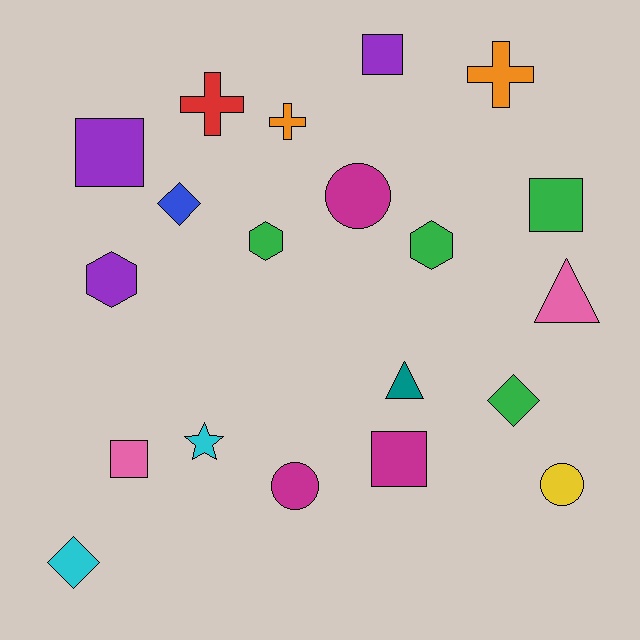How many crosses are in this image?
There are 3 crosses.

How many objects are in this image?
There are 20 objects.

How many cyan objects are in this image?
There are 2 cyan objects.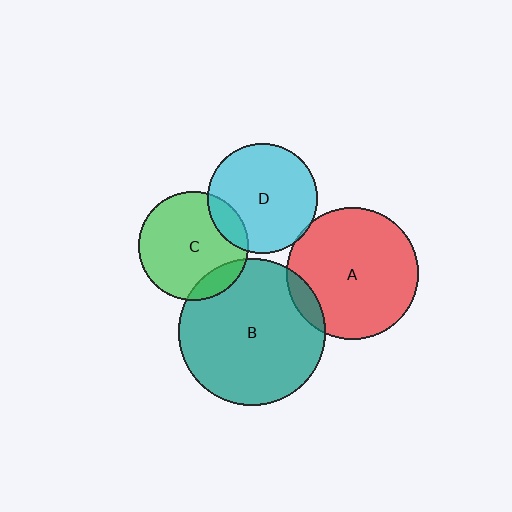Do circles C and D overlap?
Yes.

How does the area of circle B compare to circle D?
Approximately 1.8 times.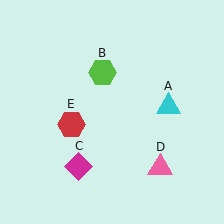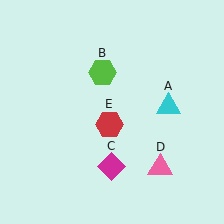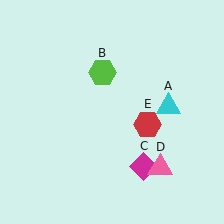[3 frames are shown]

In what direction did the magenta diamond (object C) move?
The magenta diamond (object C) moved right.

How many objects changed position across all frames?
2 objects changed position: magenta diamond (object C), red hexagon (object E).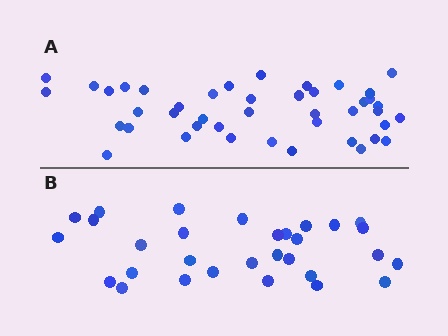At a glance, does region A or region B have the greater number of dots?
Region A (the top region) has more dots.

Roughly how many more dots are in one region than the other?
Region A has approximately 15 more dots than region B.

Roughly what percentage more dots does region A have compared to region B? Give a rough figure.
About 45% more.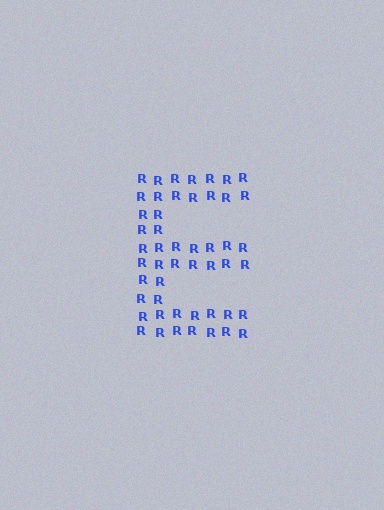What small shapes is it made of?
It is made of small letter R's.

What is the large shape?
The large shape is the letter E.